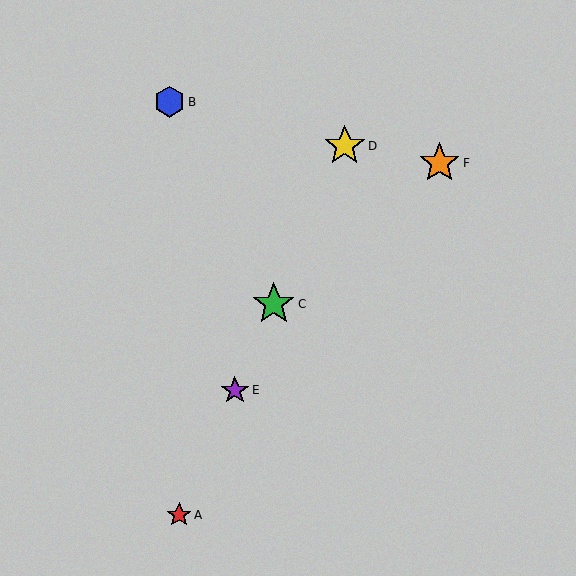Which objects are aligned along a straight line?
Objects A, C, D, E are aligned along a straight line.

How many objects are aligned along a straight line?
4 objects (A, C, D, E) are aligned along a straight line.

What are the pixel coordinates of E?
Object E is at (235, 390).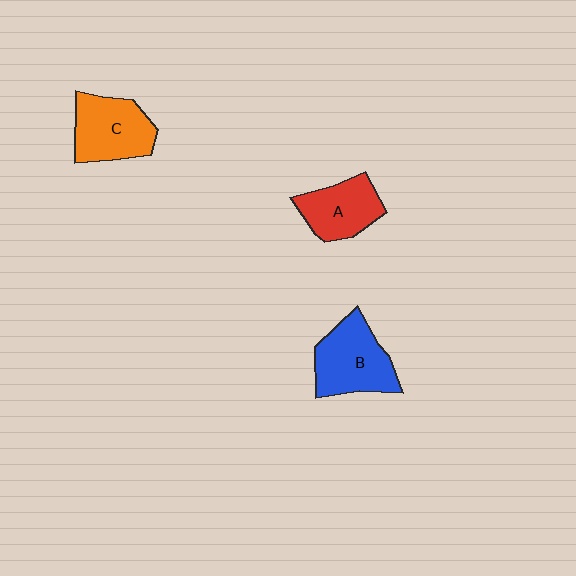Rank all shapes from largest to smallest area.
From largest to smallest: B (blue), C (orange), A (red).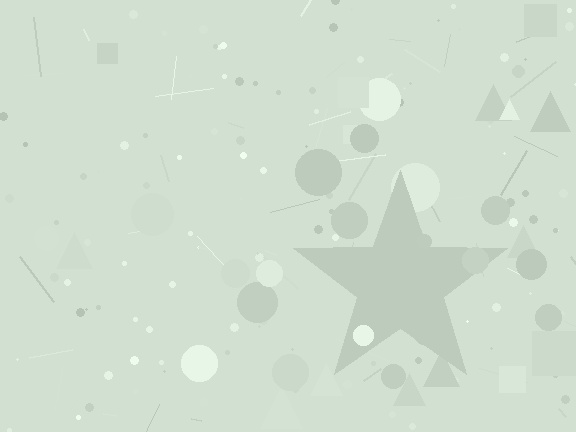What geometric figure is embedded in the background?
A star is embedded in the background.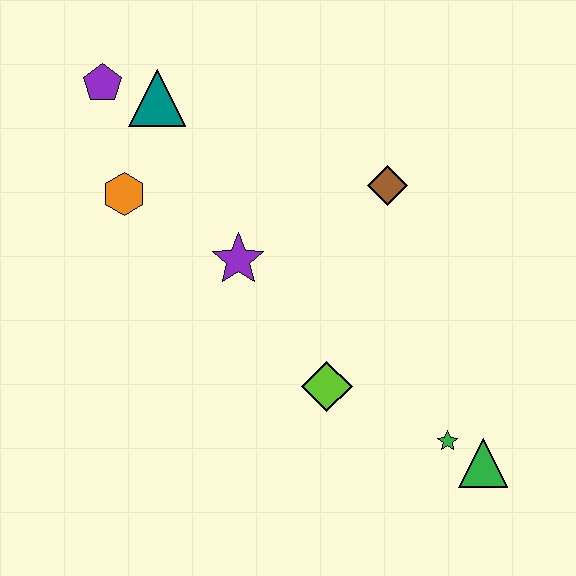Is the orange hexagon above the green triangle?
Yes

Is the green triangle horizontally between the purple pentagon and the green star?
No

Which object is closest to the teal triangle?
The purple pentagon is closest to the teal triangle.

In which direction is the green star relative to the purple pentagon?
The green star is below the purple pentagon.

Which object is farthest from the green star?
The purple pentagon is farthest from the green star.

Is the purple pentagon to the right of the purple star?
No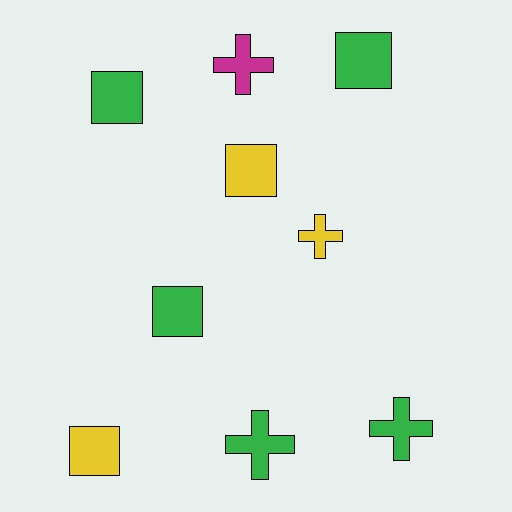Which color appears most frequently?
Green, with 5 objects.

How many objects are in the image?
There are 9 objects.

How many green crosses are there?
There are 2 green crosses.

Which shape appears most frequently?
Square, with 5 objects.